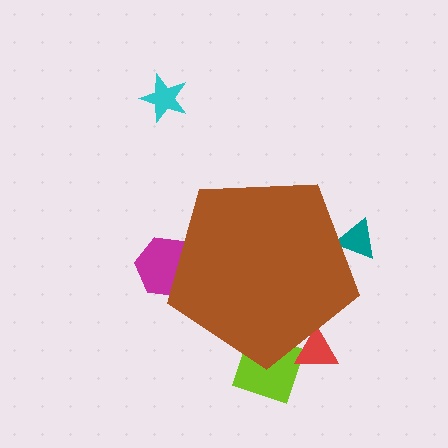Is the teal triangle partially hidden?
Yes, the teal triangle is partially hidden behind the brown pentagon.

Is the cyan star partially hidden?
No, the cyan star is fully visible.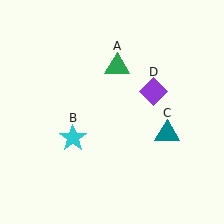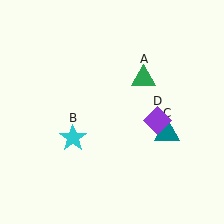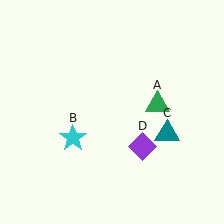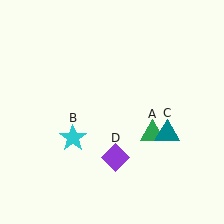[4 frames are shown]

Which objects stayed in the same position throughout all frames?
Cyan star (object B) and teal triangle (object C) remained stationary.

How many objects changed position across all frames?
2 objects changed position: green triangle (object A), purple diamond (object D).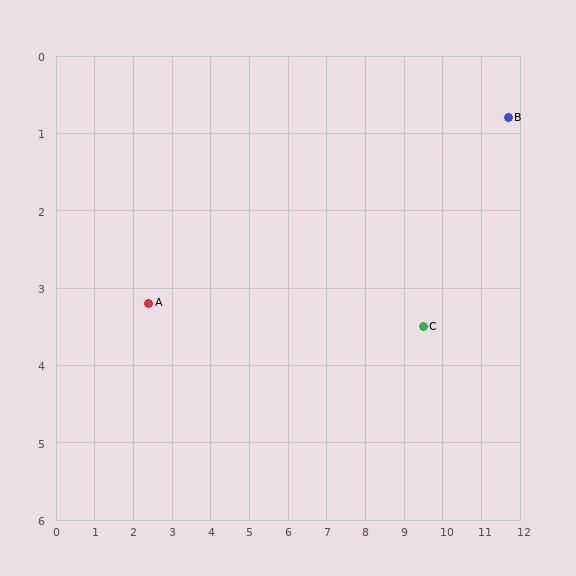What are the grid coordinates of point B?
Point B is at approximately (11.7, 0.8).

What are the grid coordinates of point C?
Point C is at approximately (9.5, 3.5).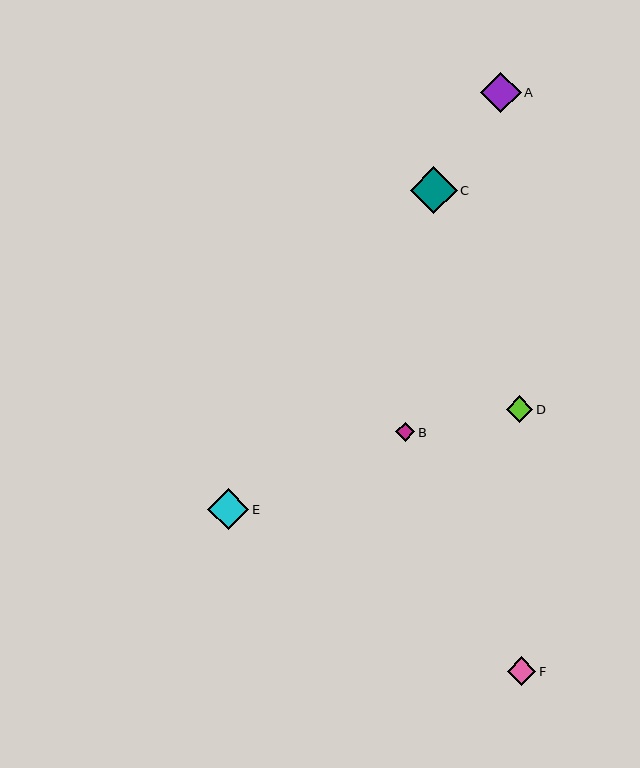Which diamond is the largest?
Diamond C is the largest with a size of approximately 47 pixels.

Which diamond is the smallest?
Diamond B is the smallest with a size of approximately 19 pixels.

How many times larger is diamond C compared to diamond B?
Diamond C is approximately 2.5 times the size of diamond B.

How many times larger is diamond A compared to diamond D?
Diamond A is approximately 1.5 times the size of diamond D.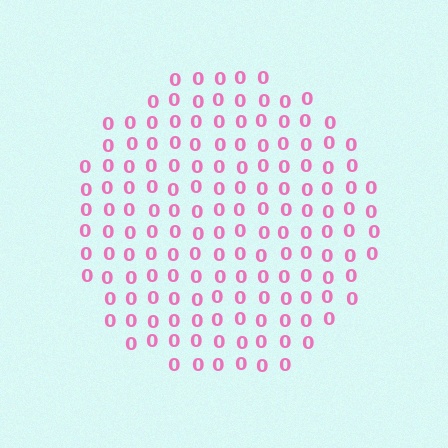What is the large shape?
The large shape is a circle.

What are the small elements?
The small elements are digit 0's.